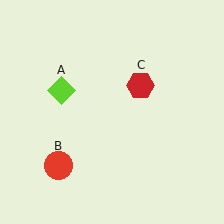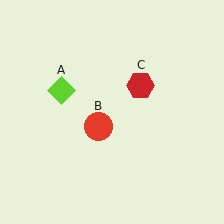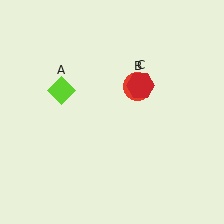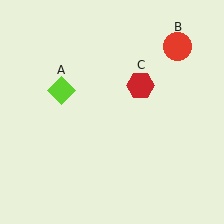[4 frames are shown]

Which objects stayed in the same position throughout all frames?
Lime diamond (object A) and red hexagon (object C) remained stationary.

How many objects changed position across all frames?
1 object changed position: red circle (object B).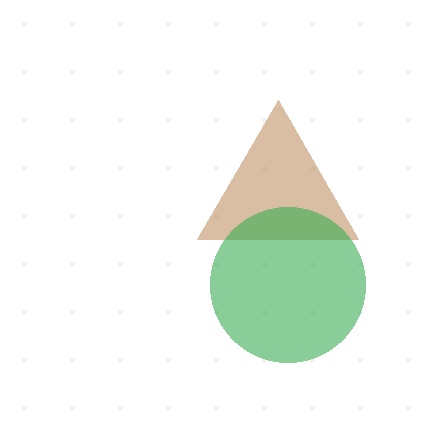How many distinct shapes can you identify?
There are 2 distinct shapes: a brown triangle, a green circle.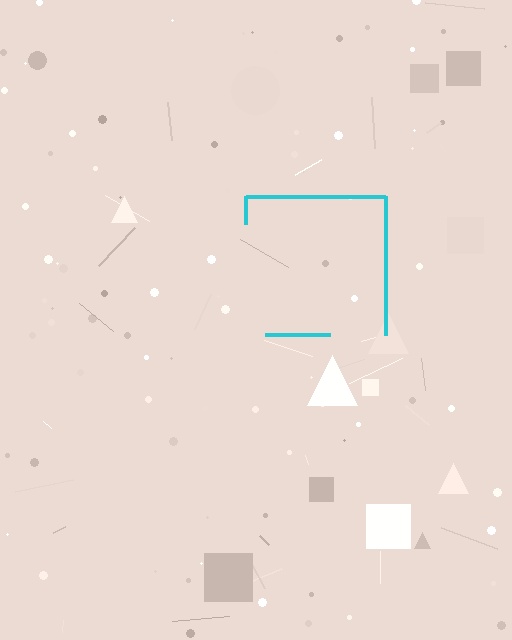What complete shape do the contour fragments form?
The contour fragments form a square.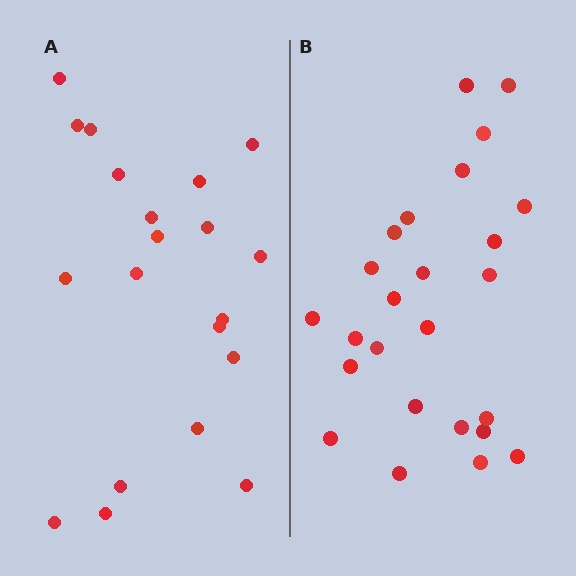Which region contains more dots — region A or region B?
Region B (the right region) has more dots.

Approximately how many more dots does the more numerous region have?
Region B has about 5 more dots than region A.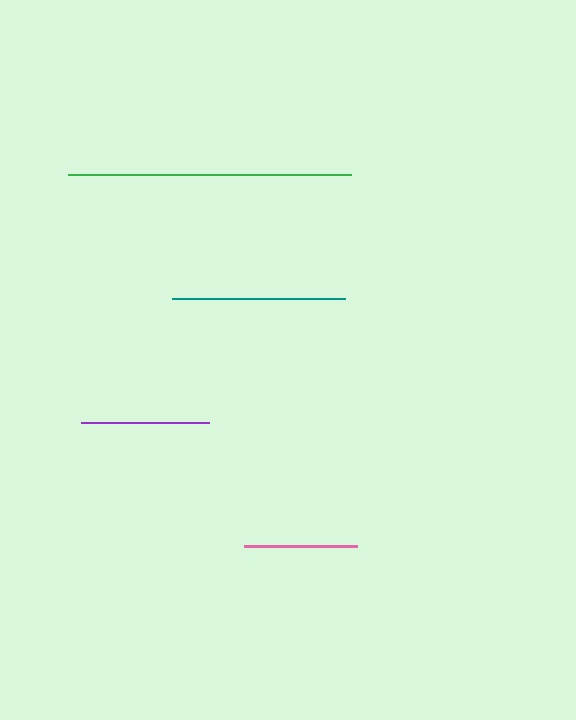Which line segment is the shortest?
The pink line is the shortest at approximately 113 pixels.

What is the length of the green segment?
The green segment is approximately 283 pixels long.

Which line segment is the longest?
The green line is the longest at approximately 283 pixels.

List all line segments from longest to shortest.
From longest to shortest: green, teal, purple, pink.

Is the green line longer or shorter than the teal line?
The green line is longer than the teal line.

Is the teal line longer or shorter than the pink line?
The teal line is longer than the pink line.